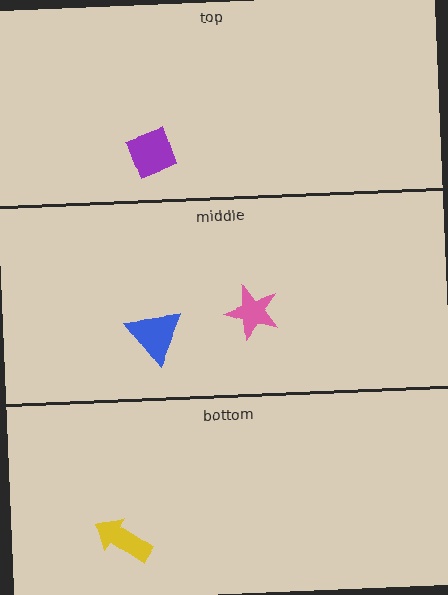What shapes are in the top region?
The purple diamond.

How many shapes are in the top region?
1.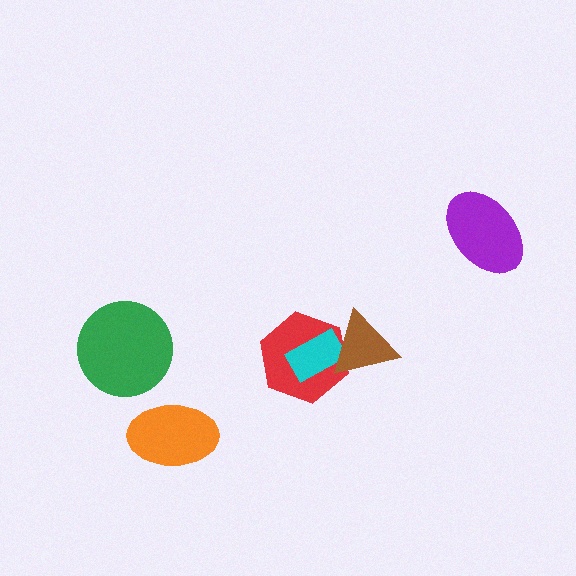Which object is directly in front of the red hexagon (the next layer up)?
The cyan rectangle is directly in front of the red hexagon.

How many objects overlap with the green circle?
0 objects overlap with the green circle.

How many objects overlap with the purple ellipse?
0 objects overlap with the purple ellipse.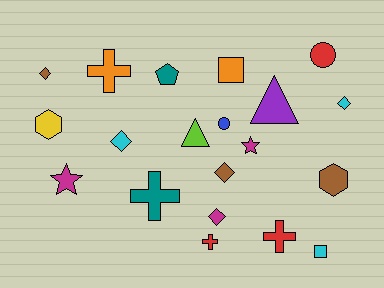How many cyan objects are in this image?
There are 3 cyan objects.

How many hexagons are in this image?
There are 2 hexagons.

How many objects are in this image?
There are 20 objects.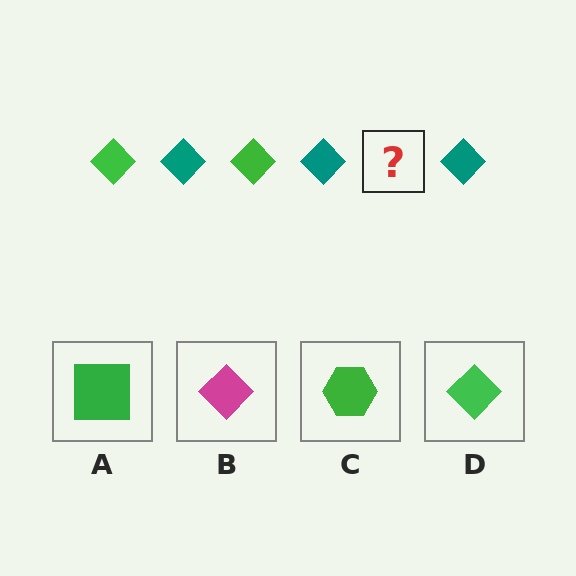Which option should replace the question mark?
Option D.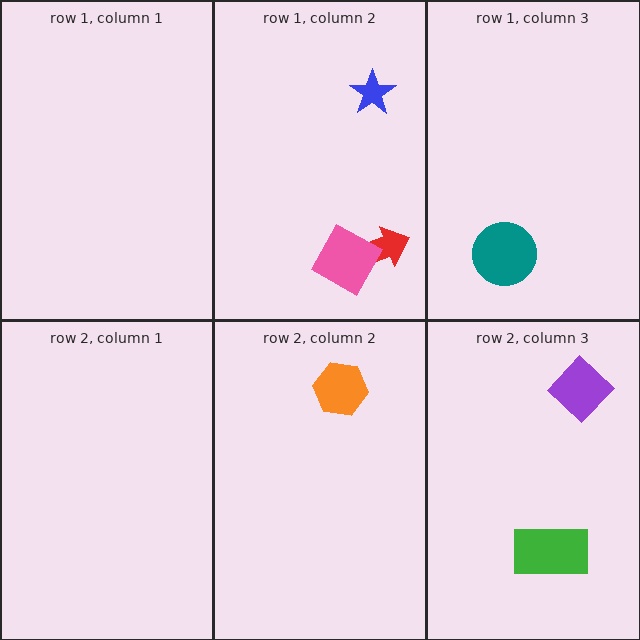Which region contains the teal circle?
The row 1, column 3 region.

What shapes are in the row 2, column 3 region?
The green rectangle, the purple diamond.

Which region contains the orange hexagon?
The row 2, column 2 region.